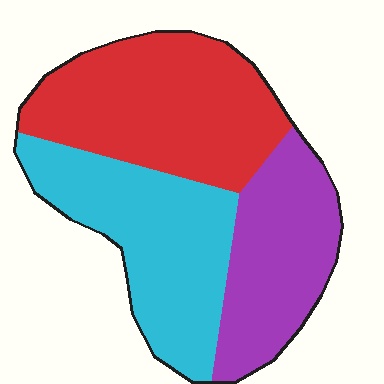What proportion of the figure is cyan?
Cyan takes up about one third (1/3) of the figure.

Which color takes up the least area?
Purple, at roughly 25%.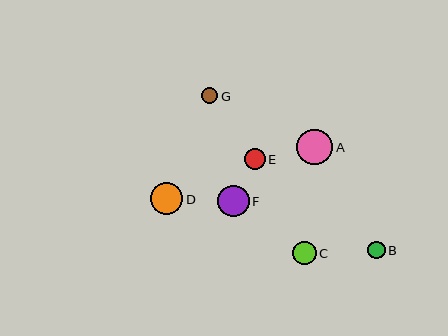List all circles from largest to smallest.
From largest to smallest: A, D, F, C, E, B, G.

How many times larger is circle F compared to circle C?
Circle F is approximately 1.4 times the size of circle C.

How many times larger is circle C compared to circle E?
Circle C is approximately 1.1 times the size of circle E.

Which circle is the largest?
Circle A is the largest with a size of approximately 36 pixels.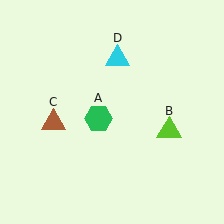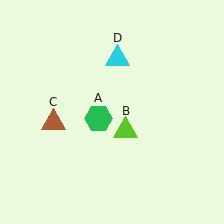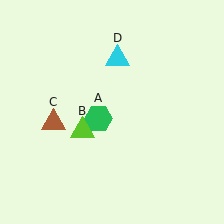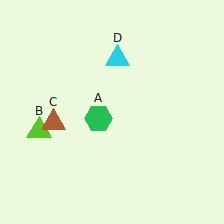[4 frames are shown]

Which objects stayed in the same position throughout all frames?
Green hexagon (object A) and brown triangle (object C) and cyan triangle (object D) remained stationary.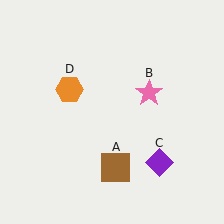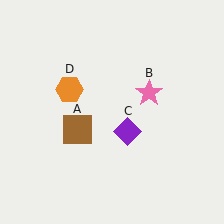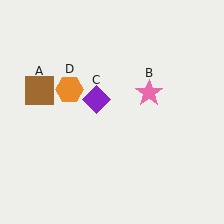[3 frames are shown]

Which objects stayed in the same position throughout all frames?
Pink star (object B) and orange hexagon (object D) remained stationary.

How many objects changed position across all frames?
2 objects changed position: brown square (object A), purple diamond (object C).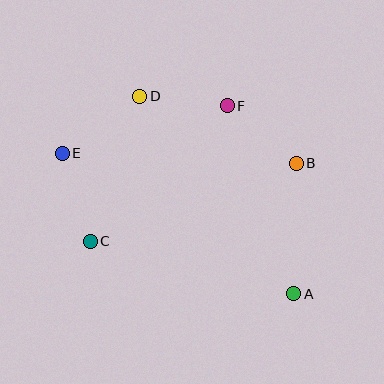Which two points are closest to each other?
Points D and F are closest to each other.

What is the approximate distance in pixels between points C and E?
The distance between C and E is approximately 92 pixels.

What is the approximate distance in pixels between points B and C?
The distance between B and C is approximately 220 pixels.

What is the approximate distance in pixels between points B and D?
The distance between B and D is approximately 170 pixels.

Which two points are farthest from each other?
Points A and E are farthest from each other.